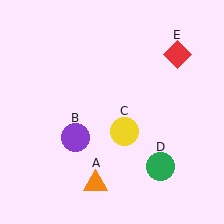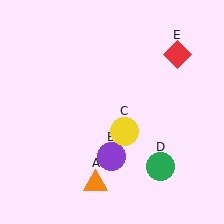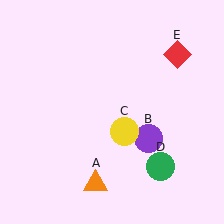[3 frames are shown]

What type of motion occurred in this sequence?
The purple circle (object B) rotated counterclockwise around the center of the scene.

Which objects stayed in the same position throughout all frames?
Orange triangle (object A) and yellow circle (object C) and green circle (object D) and red diamond (object E) remained stationary.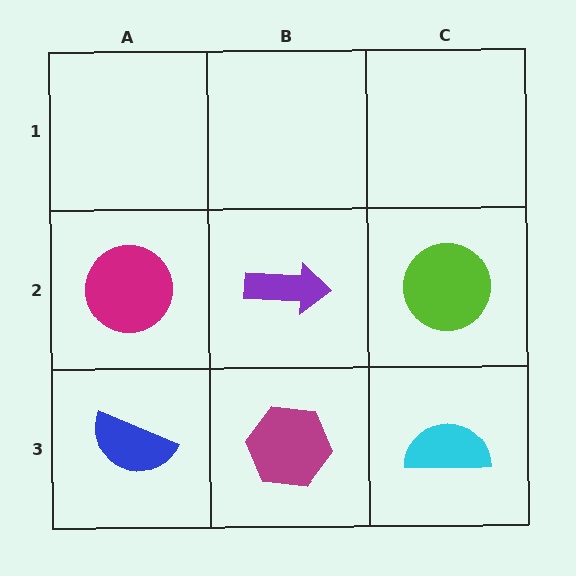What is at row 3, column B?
A magenta hexagon.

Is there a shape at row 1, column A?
No, that cell is empty.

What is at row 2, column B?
A purple arrow.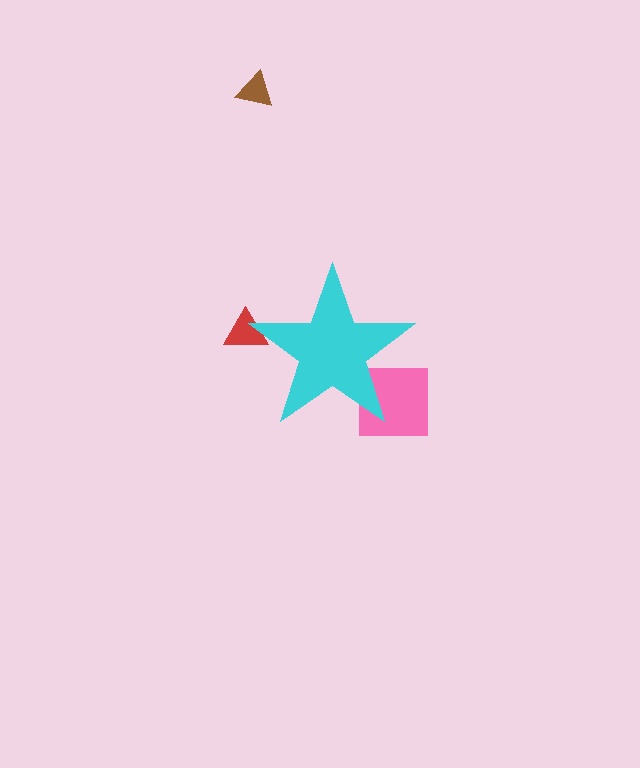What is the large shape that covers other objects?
A cyan star.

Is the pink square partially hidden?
Yes, the pink square is partially hidden behind the cyan star.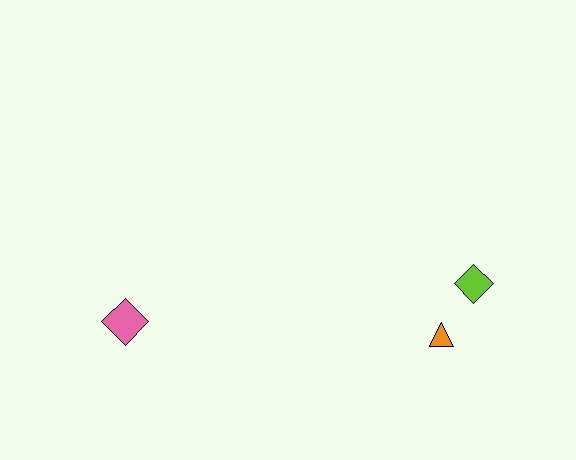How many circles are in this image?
There are no circles.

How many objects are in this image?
There are 3 objects.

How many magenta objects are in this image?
There are no magenta objects.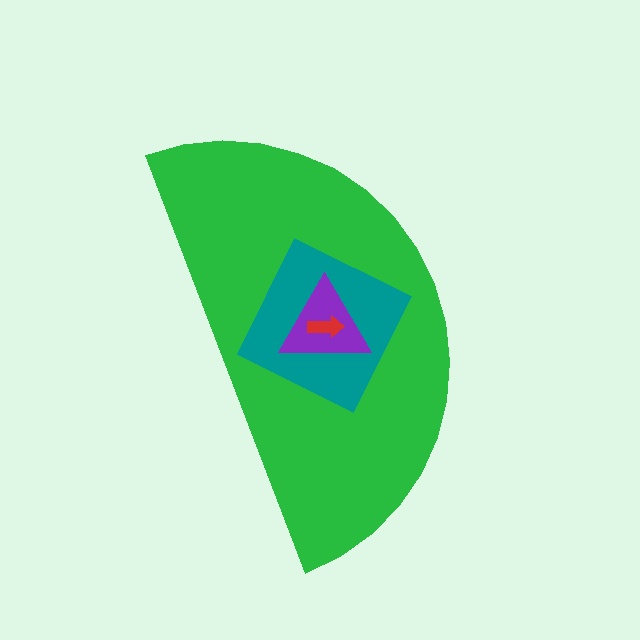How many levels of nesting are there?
4.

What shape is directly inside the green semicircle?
The teal square.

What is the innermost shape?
The red arrow.